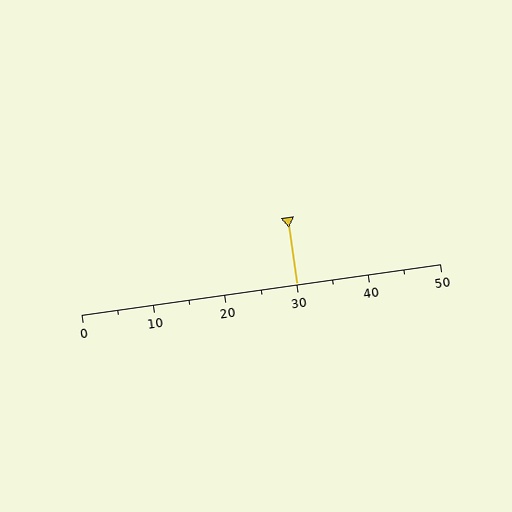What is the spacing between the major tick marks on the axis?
The major ticks are spaced 10 apart.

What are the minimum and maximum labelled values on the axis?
The axis runs from 0 to 50.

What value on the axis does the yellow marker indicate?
The marker indicates approximately 30.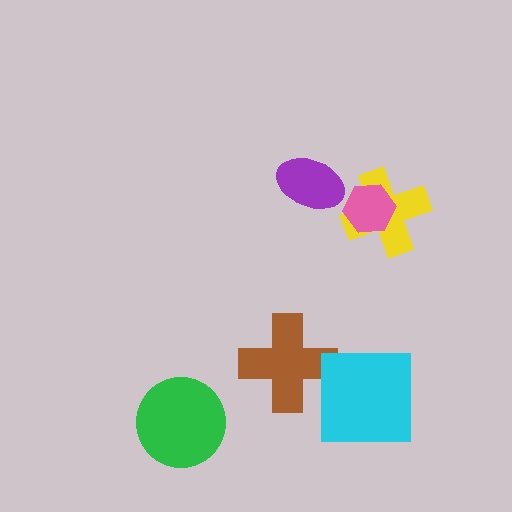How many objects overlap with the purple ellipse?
0 objects overlap with the purple ellipse.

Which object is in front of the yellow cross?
The pink hexagon is in front of the yellow cross.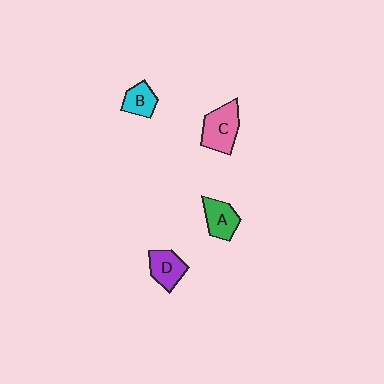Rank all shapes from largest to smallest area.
From largest to smallest: C (pink), D (purple), A (green), B (cyan).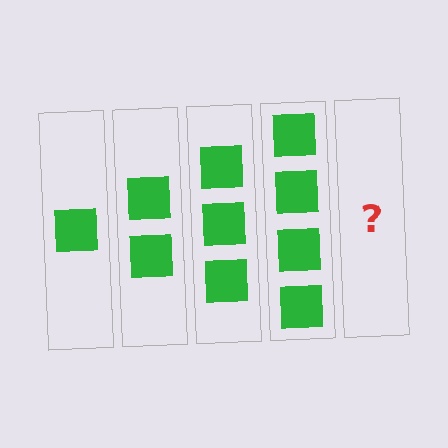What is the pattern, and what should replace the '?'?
The pattern is that each step adds one more square. The '?' should be 5 squares.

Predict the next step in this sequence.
The next step is 5 squares.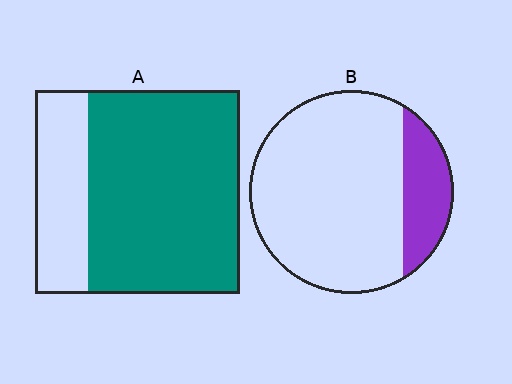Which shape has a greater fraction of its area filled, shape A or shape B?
Shape A.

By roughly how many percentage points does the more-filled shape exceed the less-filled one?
By roughly 55 percentage points (A over B).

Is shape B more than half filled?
No.